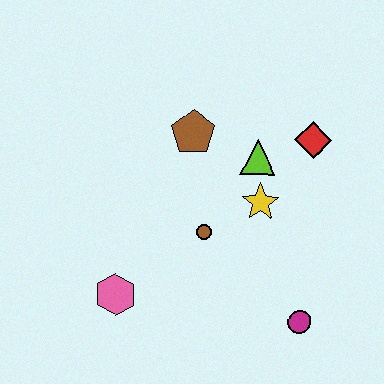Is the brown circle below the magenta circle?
No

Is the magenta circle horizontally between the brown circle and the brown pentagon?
No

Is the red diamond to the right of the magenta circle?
Yes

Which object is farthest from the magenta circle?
The brown pentagon is farthest from the magenta circle.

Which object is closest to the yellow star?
The lime triangle is closest to the yellow star.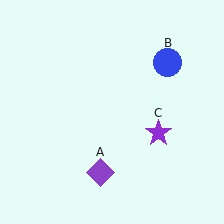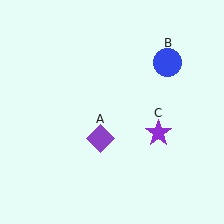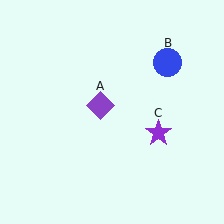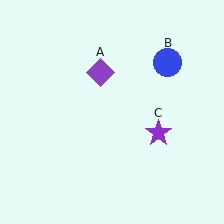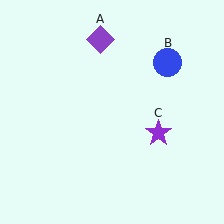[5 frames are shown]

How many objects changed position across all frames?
1 object changed position: purple diamond (object A).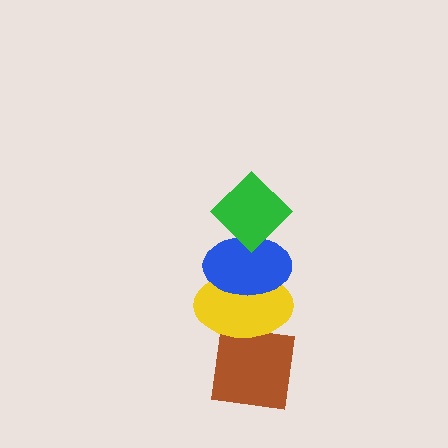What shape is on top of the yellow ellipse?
The blue ellipse is on top of the yellow ellipse.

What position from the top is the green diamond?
The green diamond is 1st from the top.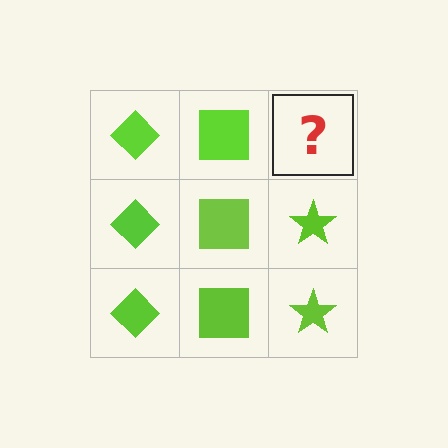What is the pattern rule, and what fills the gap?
The rule is that each column has a consistent shape. The gap should be filled with a lime star.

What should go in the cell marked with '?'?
The missing cell should contain a lime star.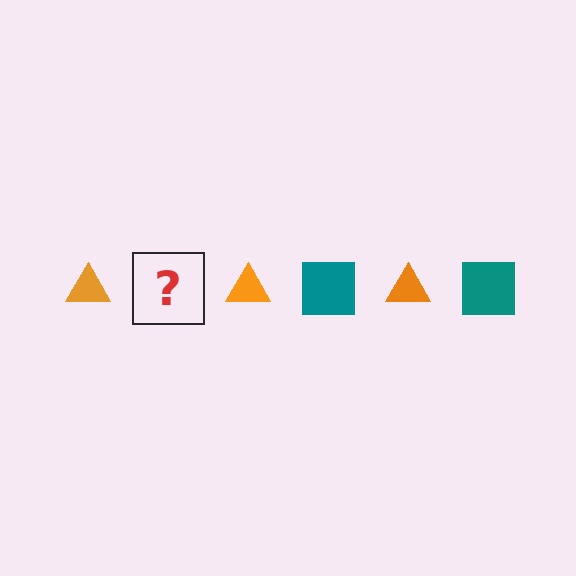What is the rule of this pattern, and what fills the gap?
The rule is that the pattern alternates between orange triangle and teal square. The gap should be filled with a teal square.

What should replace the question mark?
The question mark should be replaced with a teal square.